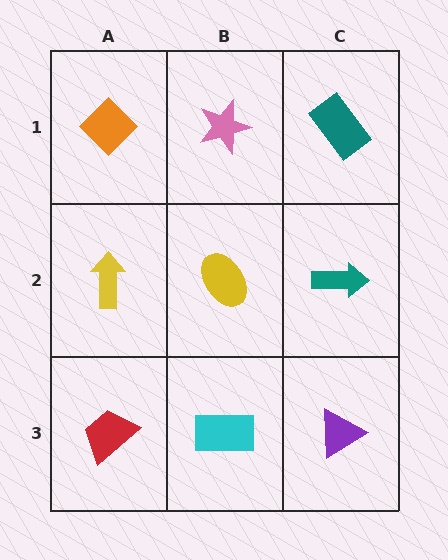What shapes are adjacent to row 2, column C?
A teal rectangle (row 1, column C), a purple triangle (row 3, column C), a yellow ellipse (row 2, column B).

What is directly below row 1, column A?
A yellow arrow.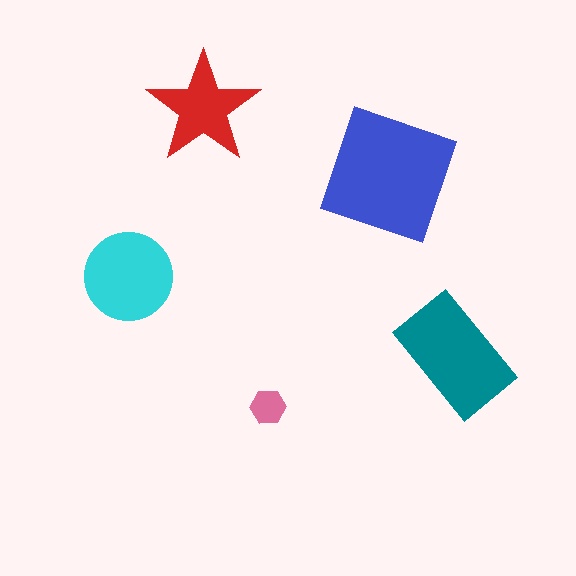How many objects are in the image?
There are 5 objects in the image.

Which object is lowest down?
The pink hexagon is bottommost.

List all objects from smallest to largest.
The pink hexagon, the red star, the cyan circle, the teal rectangle, the blue square.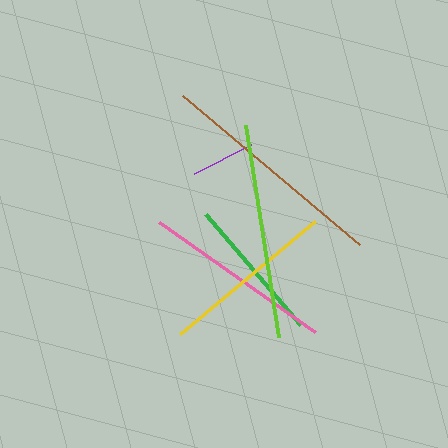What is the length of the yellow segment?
The yellow segment is approximately 177 pixels long.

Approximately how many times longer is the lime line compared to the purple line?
The lime line is approximately 3.3 times the length of the purple line.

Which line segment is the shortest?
The purple line is the shortest at approximately 64 pixels.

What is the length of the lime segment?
The lime segment is approximately 214 pixels long.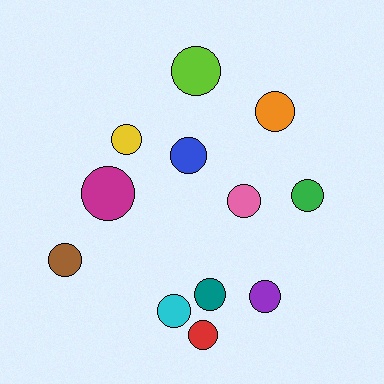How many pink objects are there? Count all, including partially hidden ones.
There is 1 pink object.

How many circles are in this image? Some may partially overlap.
There are 12 circles.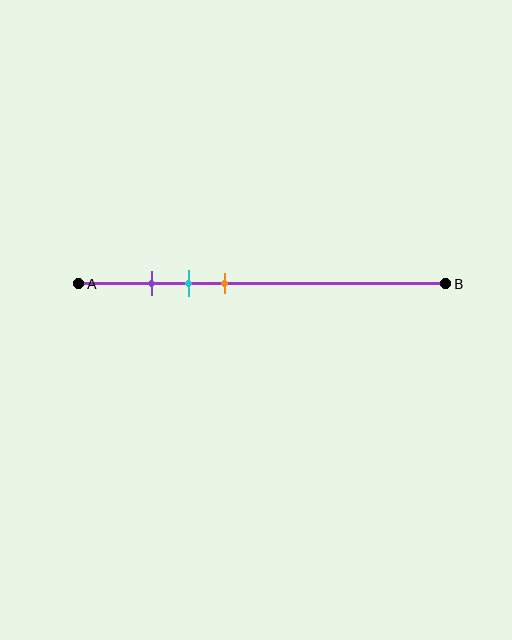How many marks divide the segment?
There are 3 marks dividing the segment.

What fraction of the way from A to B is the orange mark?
The orange mark is approximately 40% (0.4) of the way from A to B.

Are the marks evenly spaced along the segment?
Yes, the marks are approximately evenly spaced.